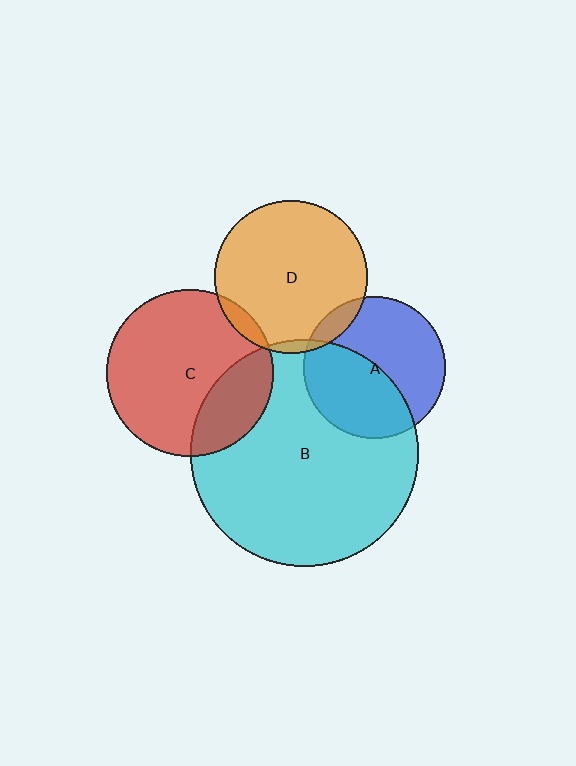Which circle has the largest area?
Circle B (cyan).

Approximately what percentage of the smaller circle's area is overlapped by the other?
Approximately 45%.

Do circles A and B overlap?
Yes.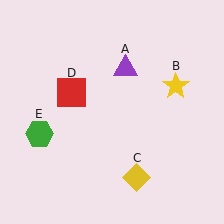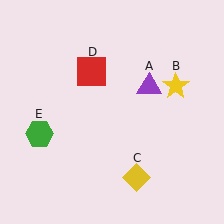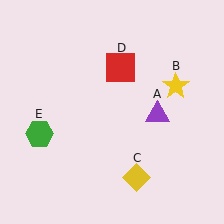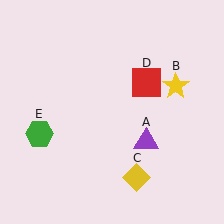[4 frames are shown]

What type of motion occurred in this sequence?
The purple triangle (object A), red square (object D) rotated clockwise around the center of the scene.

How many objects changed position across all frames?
2 objects changed position: purple triangle (object A), red square (object D).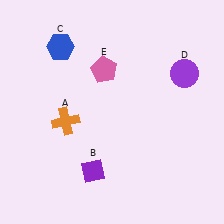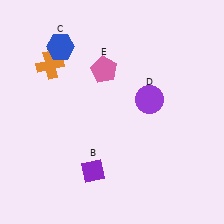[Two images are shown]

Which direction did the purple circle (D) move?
The purple circle (D) moved left.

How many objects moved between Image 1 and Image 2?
2 objects moved between the two images.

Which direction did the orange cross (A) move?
The orange cross (A) moved up.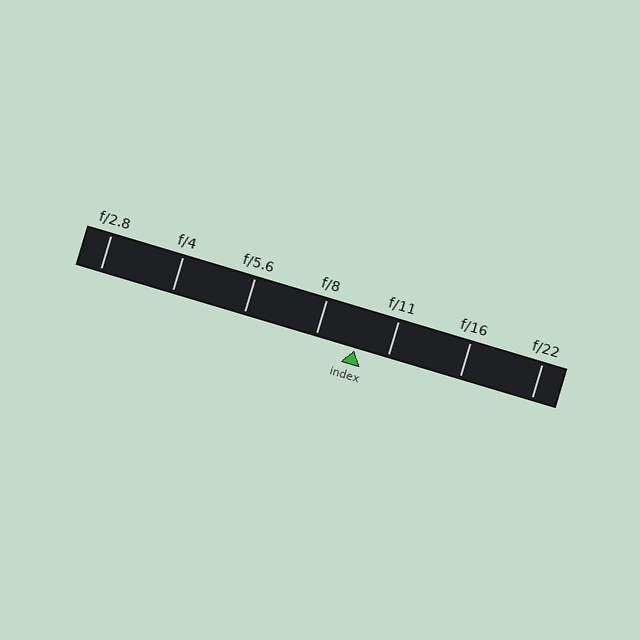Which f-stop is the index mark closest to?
The index mark is closest to f/11.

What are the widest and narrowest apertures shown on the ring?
The widest aperture shown is f/2.8 and the narrowest is f/22.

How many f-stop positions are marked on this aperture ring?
There are 7 f-stop positions marked.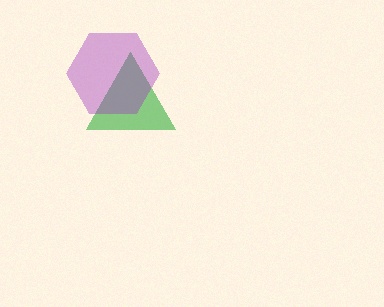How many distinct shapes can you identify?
There are 2 distinct shapes: a green triangle, a purple hexagon.